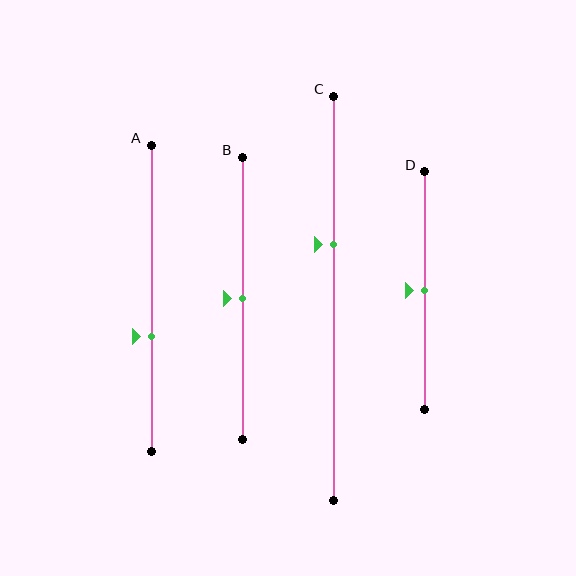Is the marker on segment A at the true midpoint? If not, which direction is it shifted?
No, the marker on segment A is shifted downward by about 13% of the segment length.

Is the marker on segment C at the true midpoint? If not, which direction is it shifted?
No, the marker on segment C is shifted upward by about 13% of the segment length.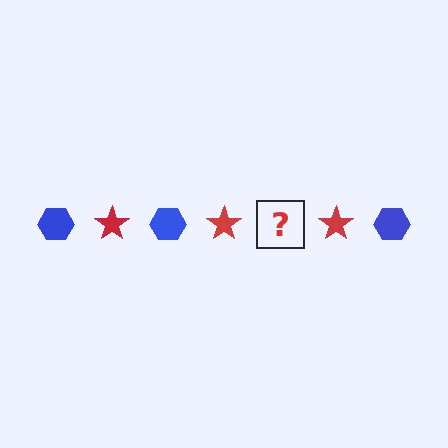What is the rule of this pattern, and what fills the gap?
The rule is that the pattern alternates between blue hexagon and red star. The gap should be filled with a blue hexagon.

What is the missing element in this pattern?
The missing element is a blue hexagon.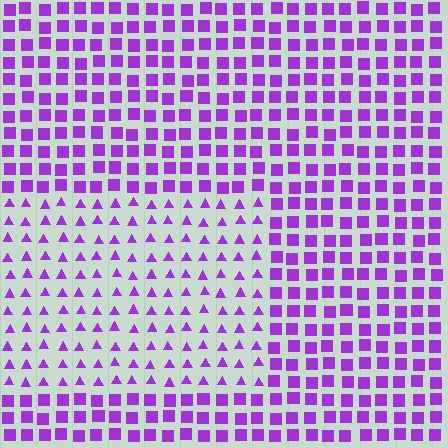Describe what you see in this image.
The image is filled with small purple elements arranged in a uniform grid. A rectangle-shaped region contains triangles, while the surrounding area contains squares. The boundary is defined purely by the change in element shape.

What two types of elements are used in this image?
The image uses triangles inside the rectangle region and squares outside it.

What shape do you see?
I see a rectangle.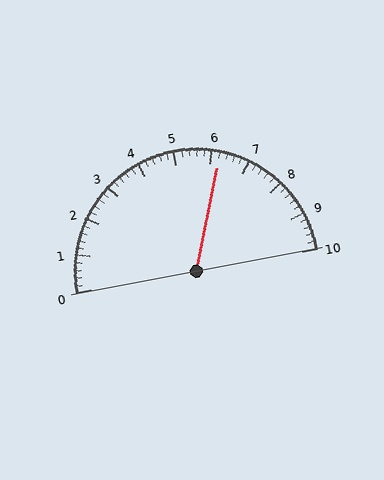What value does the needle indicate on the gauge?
The needle indicates approximately 6.2.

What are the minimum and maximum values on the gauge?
The gauge ranges from 0 to 10.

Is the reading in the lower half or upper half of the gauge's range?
The reading is in the upper half of the range (0 to 10).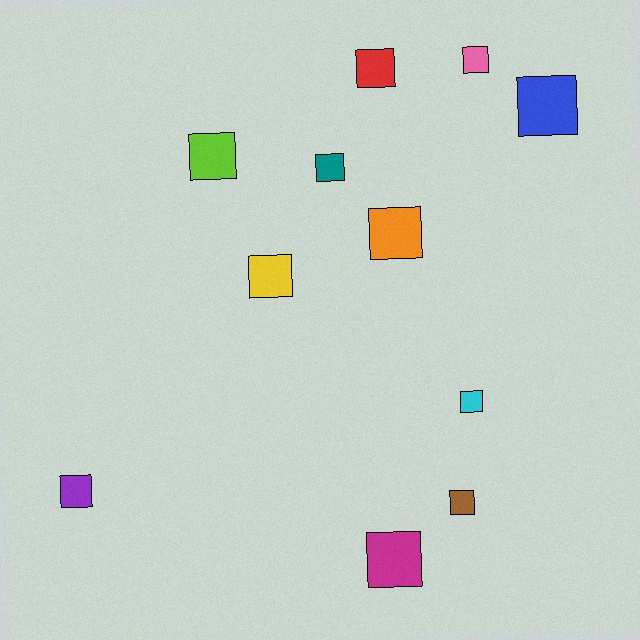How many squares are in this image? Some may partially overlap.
There are 11 squares.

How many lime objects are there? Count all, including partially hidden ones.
There is 1 lime object.